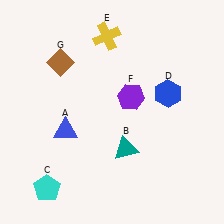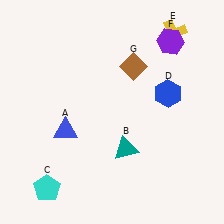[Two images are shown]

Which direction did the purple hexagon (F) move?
The purple hexagon (F) moved up.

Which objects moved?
The objects that moved are: the yellow cross (E), the purple hexagon (F), the brown diamond (G).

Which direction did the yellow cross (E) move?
The yellow cross (E) moved right.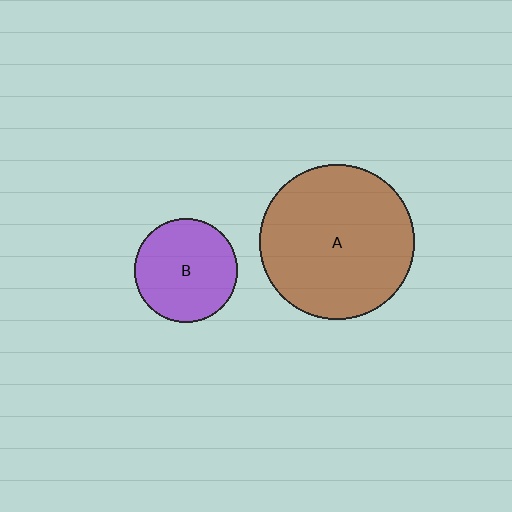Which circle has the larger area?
Circle A (brown).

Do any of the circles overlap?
No, none of the circles overlap.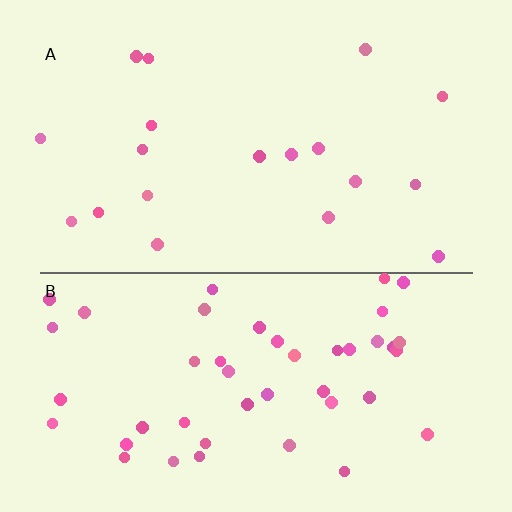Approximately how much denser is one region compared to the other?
Approximately 2.4× — region B over region A.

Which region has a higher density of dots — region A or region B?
B (the bottom).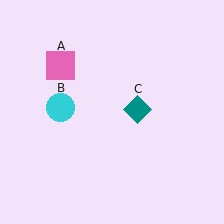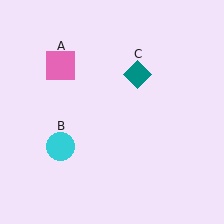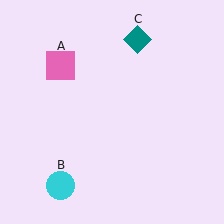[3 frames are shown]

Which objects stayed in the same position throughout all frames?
Pink square (object A) remained stationary.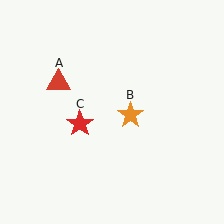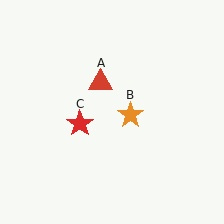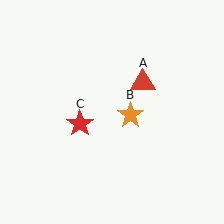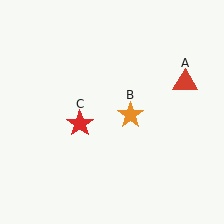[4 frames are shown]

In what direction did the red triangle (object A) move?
The red triangle (object A) moved right.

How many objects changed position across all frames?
1 object changed position: red triangle (object A).